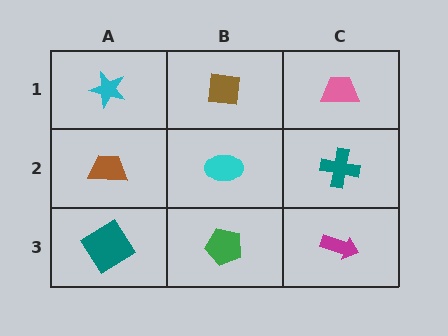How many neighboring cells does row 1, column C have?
2.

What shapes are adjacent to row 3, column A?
A brown trapezoid (row 2, column A), a green pentagon (row 3, column B).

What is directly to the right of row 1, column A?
A brown square.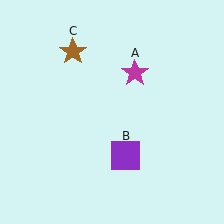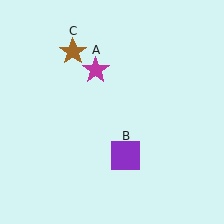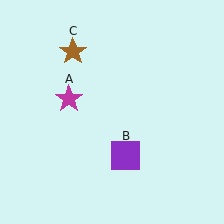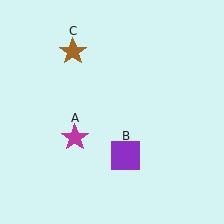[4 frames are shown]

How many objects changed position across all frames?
1 object changed position: magenta star (object A).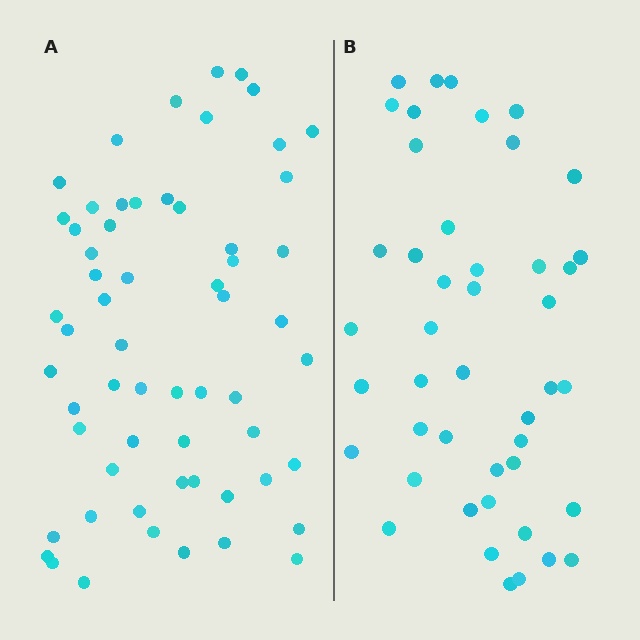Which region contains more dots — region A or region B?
Region A (the left region) has more dots.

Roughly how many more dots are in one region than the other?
Region A has approximately 15 more dots than region B.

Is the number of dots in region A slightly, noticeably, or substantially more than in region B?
Region A has noticeably more, but not dramatically so. The ratio is roughly 1.3 to 1.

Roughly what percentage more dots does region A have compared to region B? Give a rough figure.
About 35% more.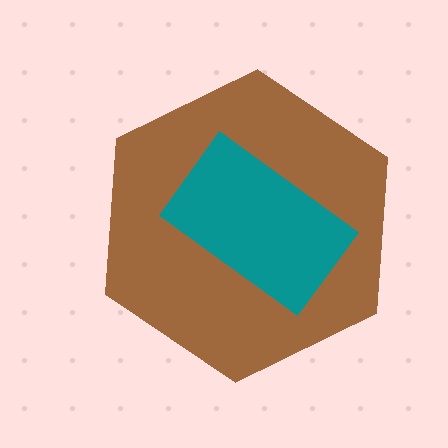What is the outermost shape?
The brown hexagon.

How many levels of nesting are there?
2.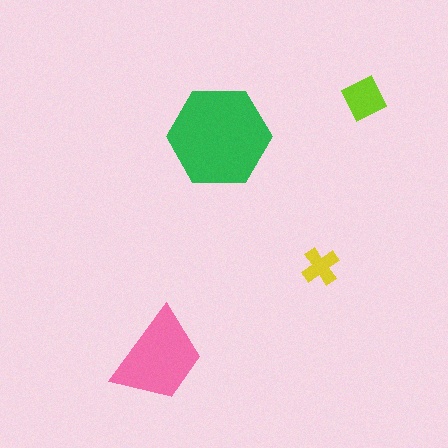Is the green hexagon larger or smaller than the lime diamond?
Larger.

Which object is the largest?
The green hexagon.